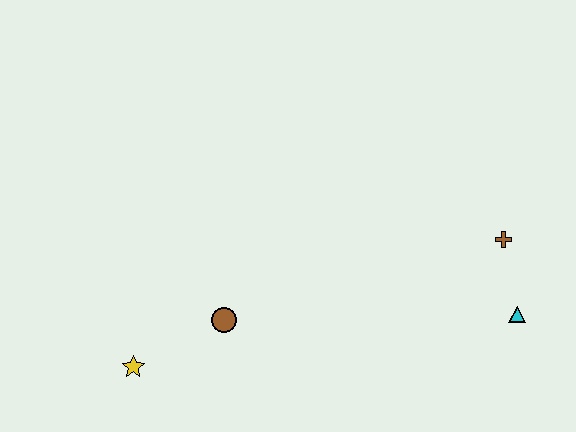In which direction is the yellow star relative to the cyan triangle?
The yellow star is to the left of the cyan triangle.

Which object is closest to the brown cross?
The cyan triangle is closest to the brown cross.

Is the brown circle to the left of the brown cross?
Yes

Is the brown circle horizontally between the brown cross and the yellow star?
Yes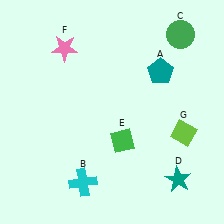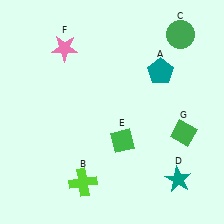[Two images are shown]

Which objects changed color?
B changed from cyan to lime. G changed from lime to green.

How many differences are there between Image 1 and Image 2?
There are 2 differences between the two images.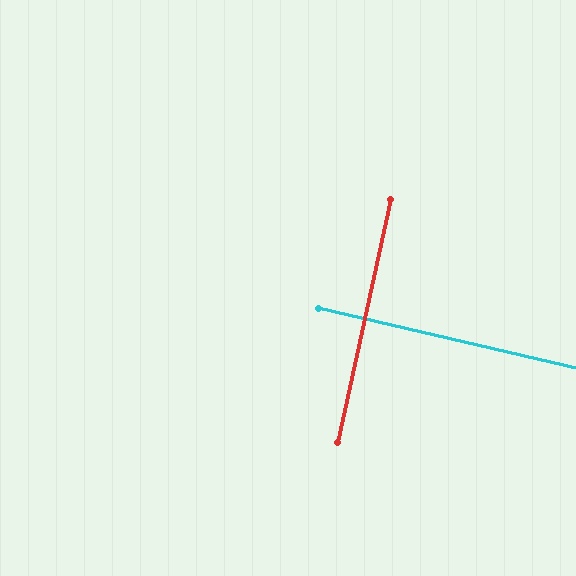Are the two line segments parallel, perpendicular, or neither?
Perpendicular — they meet at approximately 89°.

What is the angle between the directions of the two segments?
Approximately 89 degrees.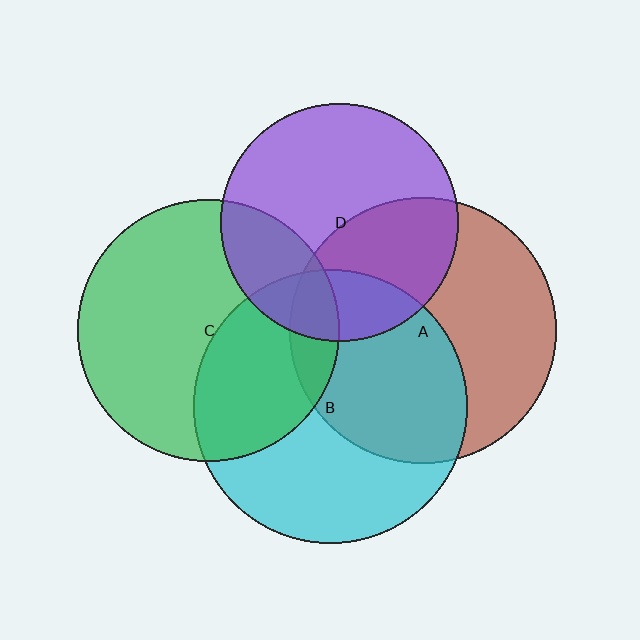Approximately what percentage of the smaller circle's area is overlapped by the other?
Approximately 45%.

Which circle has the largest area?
Circle B (cyan).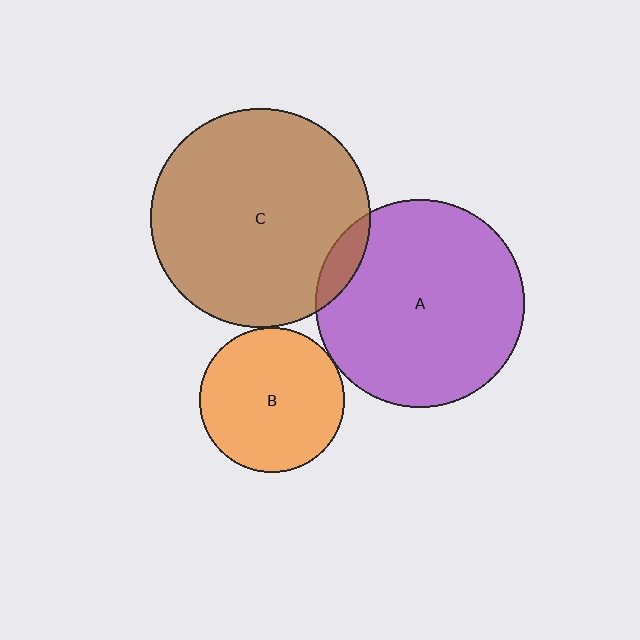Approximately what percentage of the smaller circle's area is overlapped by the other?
Approximately 5%.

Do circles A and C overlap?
Yes.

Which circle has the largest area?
Circle C (brown).